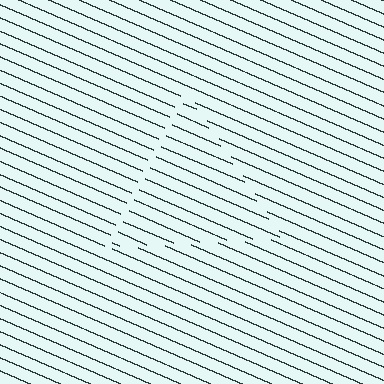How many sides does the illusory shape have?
3 sides — the line-ends trace a triangle.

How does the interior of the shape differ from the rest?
The interior of the shape contains the same grating, shifted by half a period — the contour is defined by the phase discontinuity where line-ends from the inner and outer gratings abut.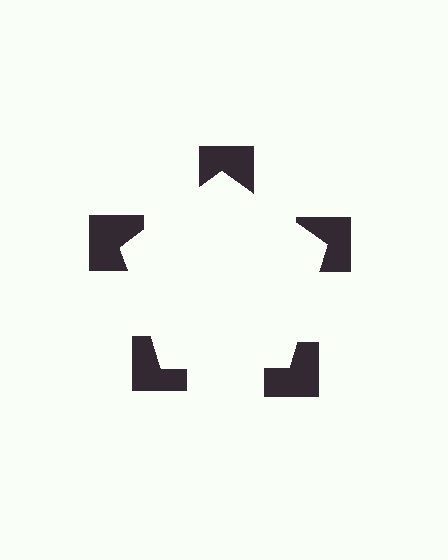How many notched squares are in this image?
There are 5 — one at each vertex of the illusory pentagon.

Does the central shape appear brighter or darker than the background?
It typically appears slightly brighter than the background, even though no actual brightness change is drawn.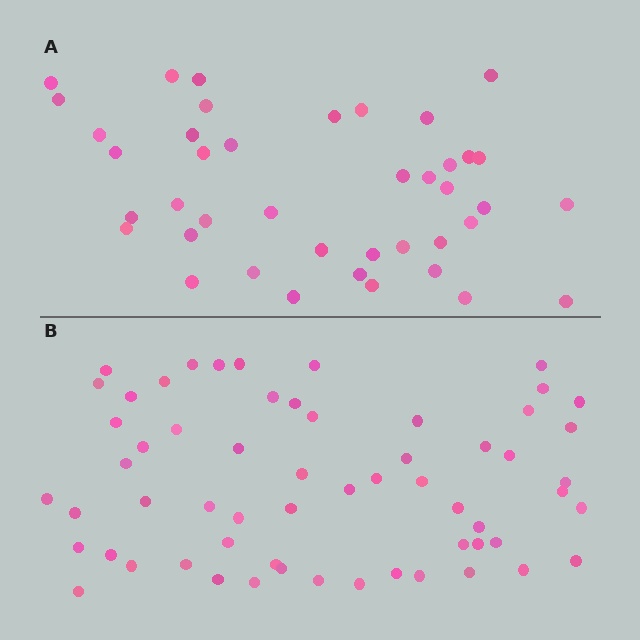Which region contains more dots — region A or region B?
Region B (the bottom region) has more dots.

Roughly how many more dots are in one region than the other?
Region B has approximately 20 more dots than region A.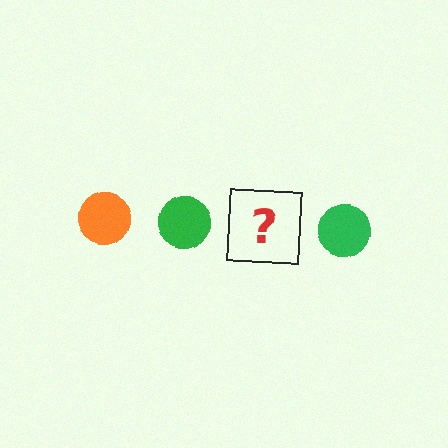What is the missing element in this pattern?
The missing element is an orange circle.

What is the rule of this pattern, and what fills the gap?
The rule is that the pattern cycles through orange, green circles. The gap should be filled with an orange circle.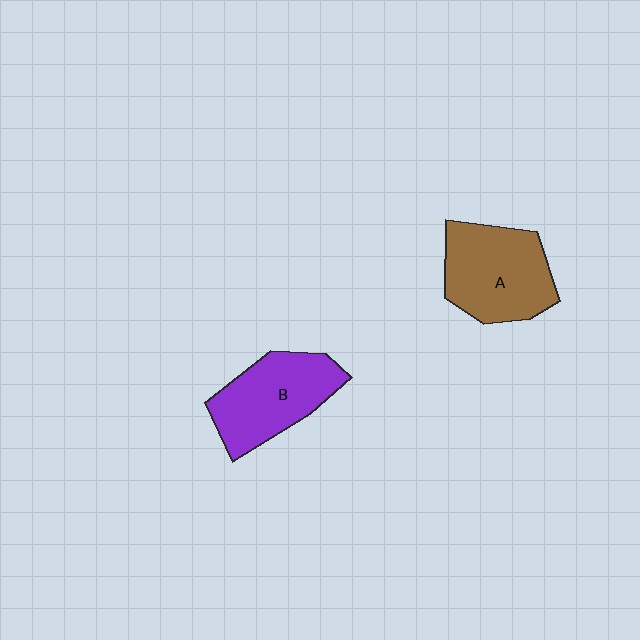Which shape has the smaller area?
Shape B (purple).